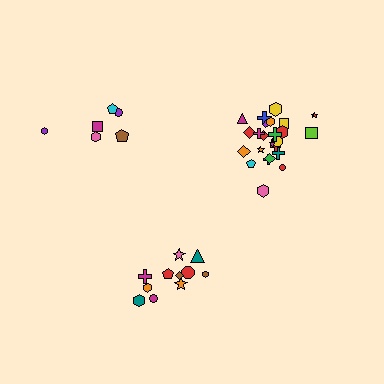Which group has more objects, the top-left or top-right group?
The top-right group.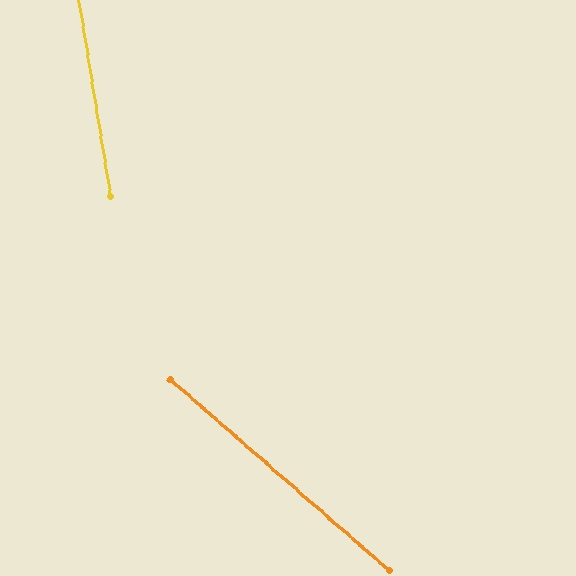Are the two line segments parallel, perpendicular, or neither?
Neither parallel nor perpendicular — they differ by about 40°.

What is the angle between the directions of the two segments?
Approximately 40 degrees.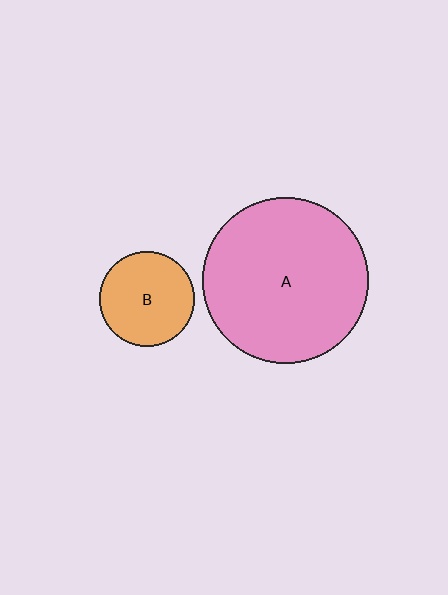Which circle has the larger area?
Circle A (pink).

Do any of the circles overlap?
No, none of the circles overlap.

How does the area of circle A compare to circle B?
Approximately 3.0 times.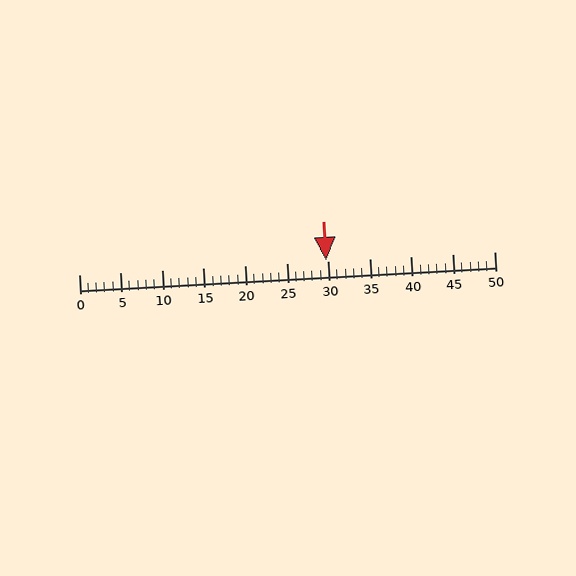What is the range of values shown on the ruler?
The ruler shows values from 0 to 50.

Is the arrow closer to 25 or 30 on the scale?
The arrow is closer to 30.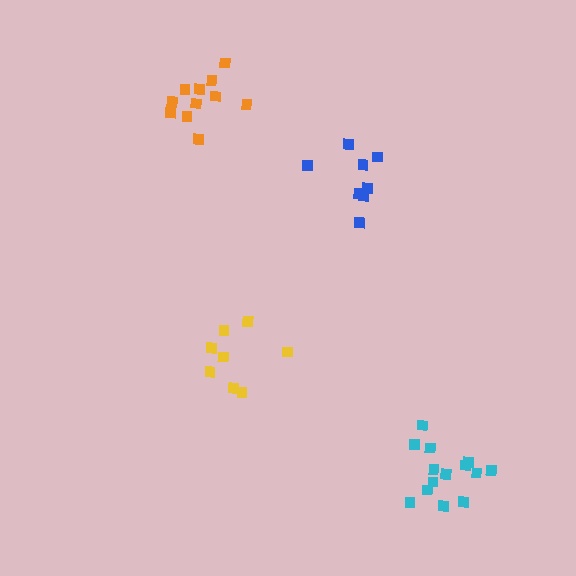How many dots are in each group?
Group 1: 8 dots, Group 2: 8 dots, Group 3: 14 dots, Group 4: 11 dots (41 total).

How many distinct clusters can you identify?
There are 4 distinct clusters.